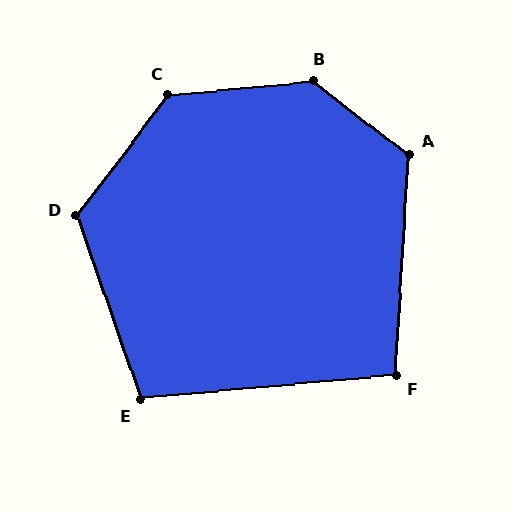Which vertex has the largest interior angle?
B, at approximately 137 degrees.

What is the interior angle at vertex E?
Approximately 104 degrees (obtuse).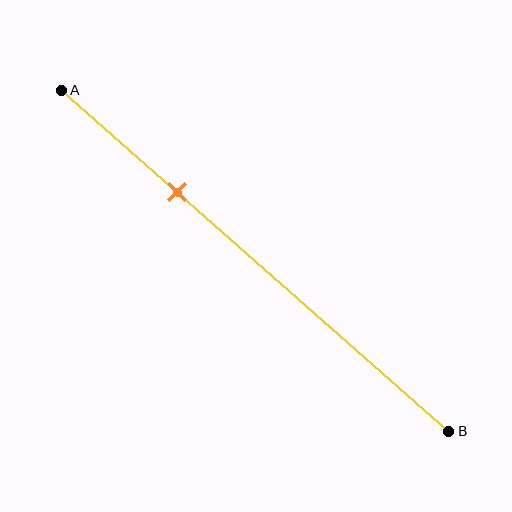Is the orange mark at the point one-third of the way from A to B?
No, the mark is at about 30% from A, not at the 33% one-third point.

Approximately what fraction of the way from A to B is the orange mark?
The orange mark is approximately 30% of the way from A to B.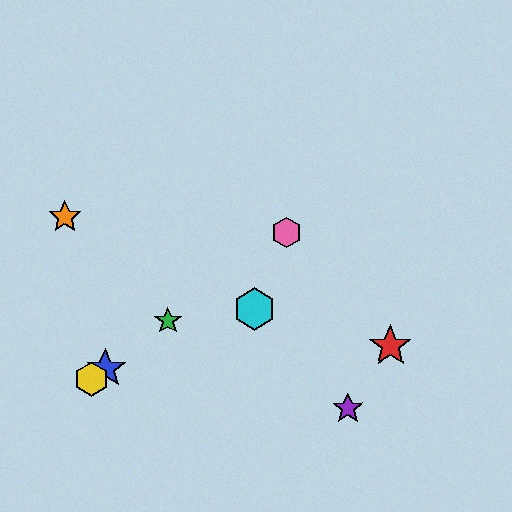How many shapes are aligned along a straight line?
4 shapes (the blue star, the green star, the yellow hexagon, the pink hexagon) are aligned along a straight line.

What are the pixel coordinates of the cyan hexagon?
The cyan hexagon is at (255, 309).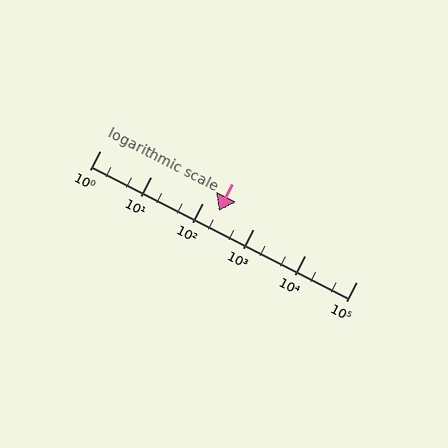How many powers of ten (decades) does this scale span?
The scale spans 5 decades, from 1 to 100000.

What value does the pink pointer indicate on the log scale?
The pointer indicates approximately 210.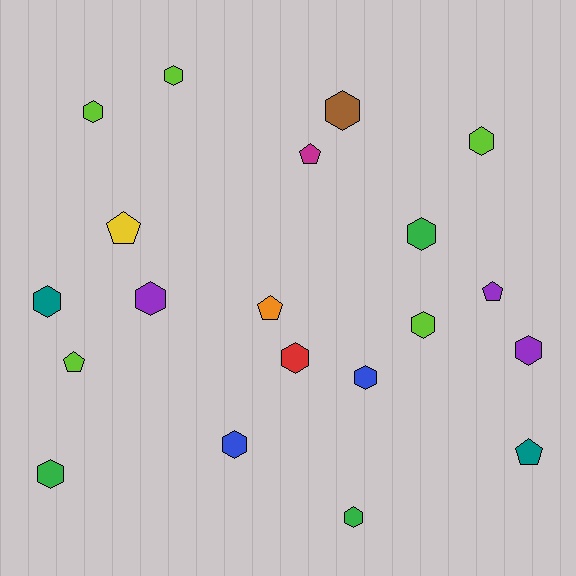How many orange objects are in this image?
There is 1 orange object.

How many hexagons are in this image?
There are 14 hexagons.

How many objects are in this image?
There are 20 objects.